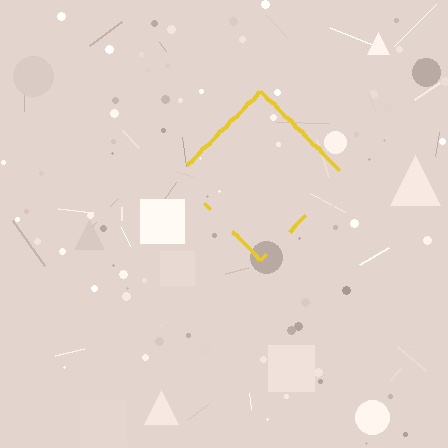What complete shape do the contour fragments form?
The contour fragments form a diamond.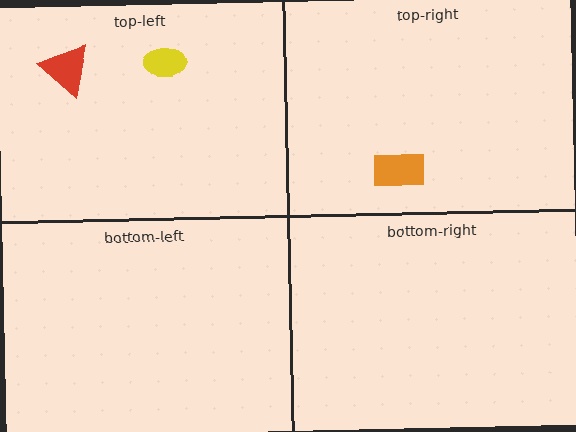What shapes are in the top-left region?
The yellow ellipse, the red triangle.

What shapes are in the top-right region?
The orange rectangle.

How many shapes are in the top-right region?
1.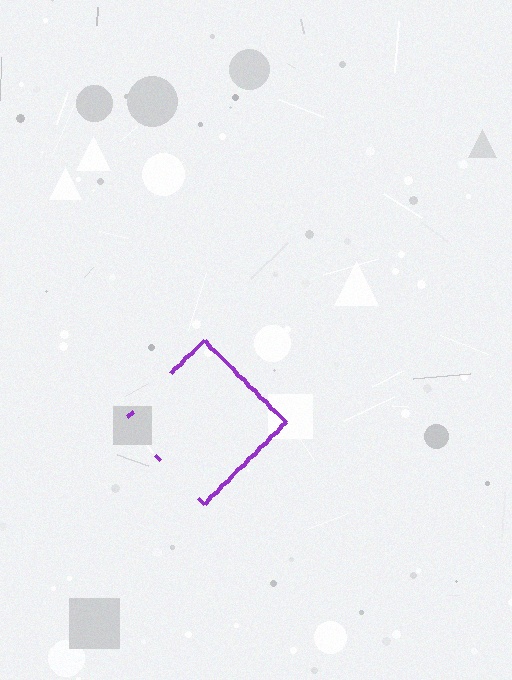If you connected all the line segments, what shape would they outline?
They would outline a diamond.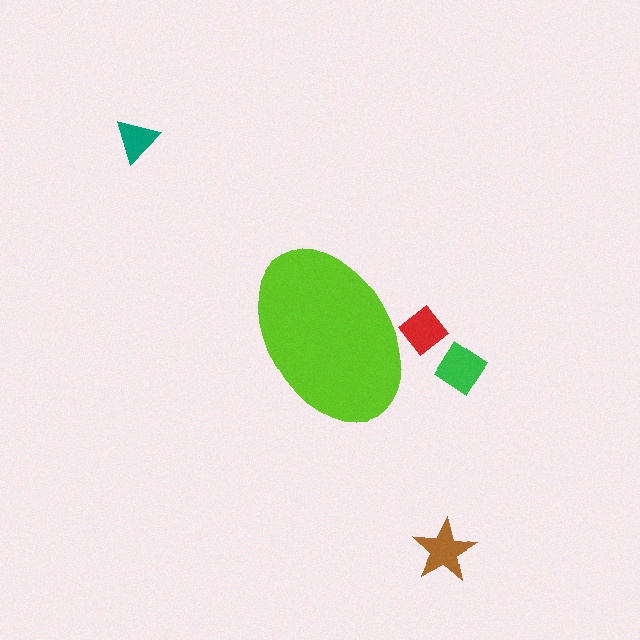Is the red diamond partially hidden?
Yes, the red diamond is partially hidden behind the lime ellipse.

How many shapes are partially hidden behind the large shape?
1 shape is partially hidden.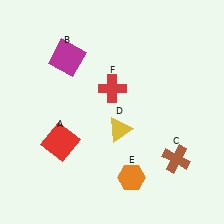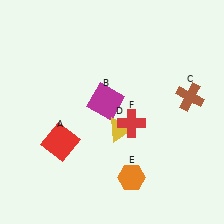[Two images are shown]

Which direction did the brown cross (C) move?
The brown cross (C) moved up.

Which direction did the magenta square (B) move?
The magenta square (B) moved down.